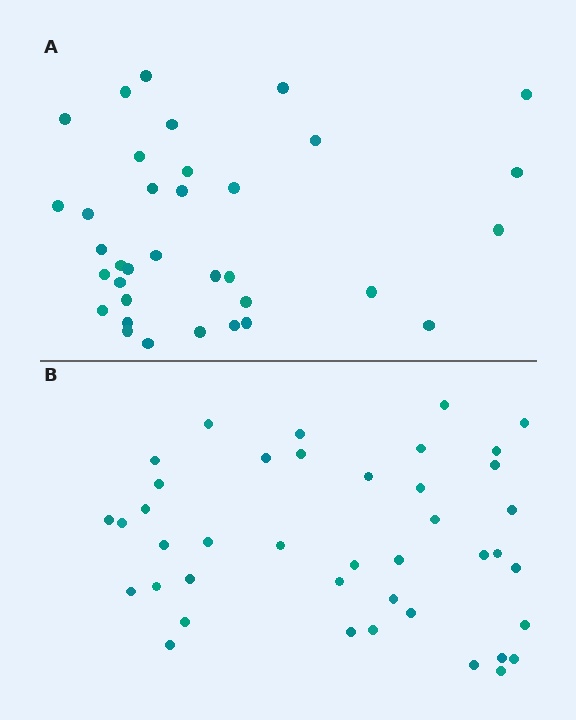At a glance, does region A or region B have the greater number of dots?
Region B (the bottom region) has more dots.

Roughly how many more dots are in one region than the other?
Region B has about 6 more dots than region A.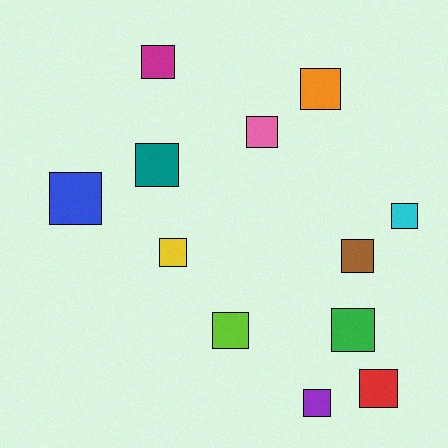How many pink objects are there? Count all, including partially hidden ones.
There is 1 pink object.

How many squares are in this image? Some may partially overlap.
There are 12 squares.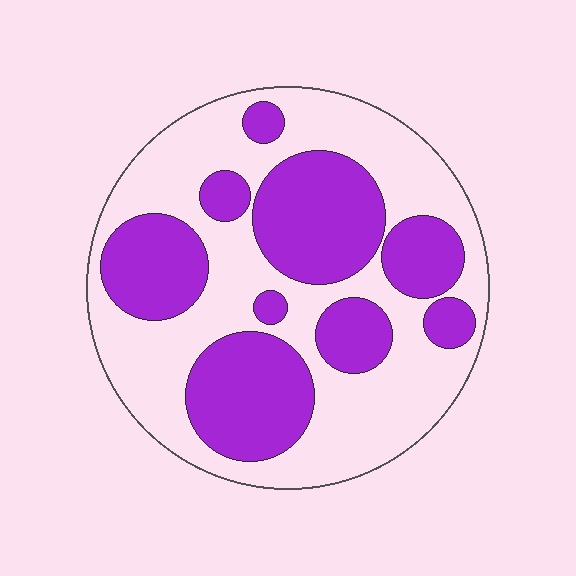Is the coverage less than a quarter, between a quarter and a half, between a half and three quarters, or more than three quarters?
Between a quarter and a half.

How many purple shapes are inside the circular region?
9.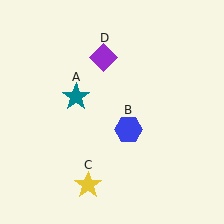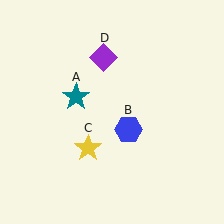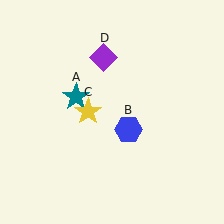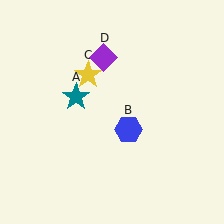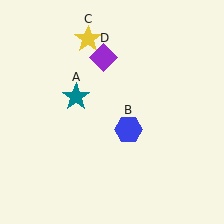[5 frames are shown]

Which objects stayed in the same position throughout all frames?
Teal star (object A) and blue hexagon (object B) and purple diamond (object D) remained stationary.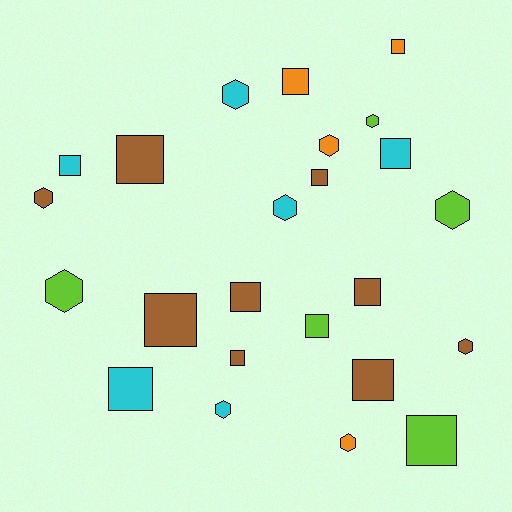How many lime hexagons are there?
There are 3 lime hexagons.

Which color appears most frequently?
Brown, with 9 objects.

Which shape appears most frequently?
Square, with 14 objects.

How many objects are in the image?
There are 24 objects.